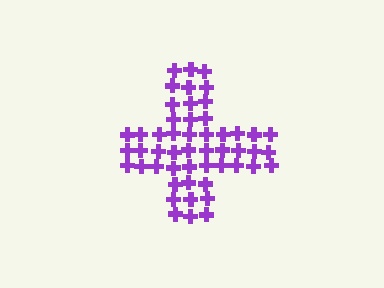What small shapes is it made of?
It is made of small crosses.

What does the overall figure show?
The overall figure shows a cross.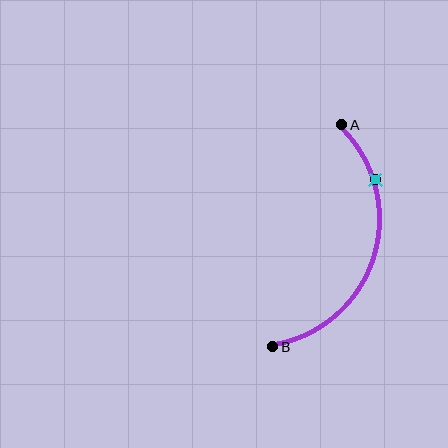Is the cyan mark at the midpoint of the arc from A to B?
No. The cyan mark lies on the arc but is closer to endpoint A. The arc midpoint would be at the point on the curve equidistant along the arc from both A and B.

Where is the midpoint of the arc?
The arc midpoint is the point on the curve farthest from the straight line joining A and B. It sits to the right of that line.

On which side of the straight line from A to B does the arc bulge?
The arc bulges to the right of the straight line connecting A and B.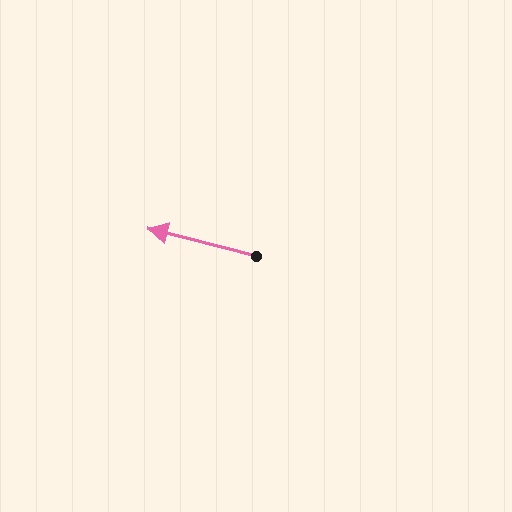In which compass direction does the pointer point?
West.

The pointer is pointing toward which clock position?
Roughly 9 o'clock.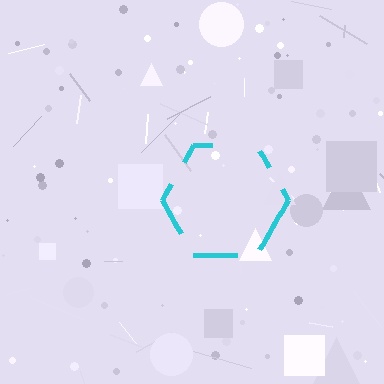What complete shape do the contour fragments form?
The contour fragments form a hexagon.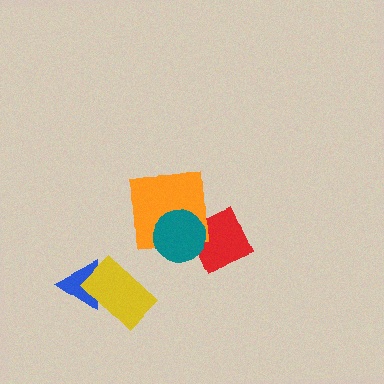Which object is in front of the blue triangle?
The yellow rectangle is in front of the blue triangle.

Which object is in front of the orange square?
The teal circle is in front of the orange square.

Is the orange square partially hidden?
Yes, it is partially covered by another shape.